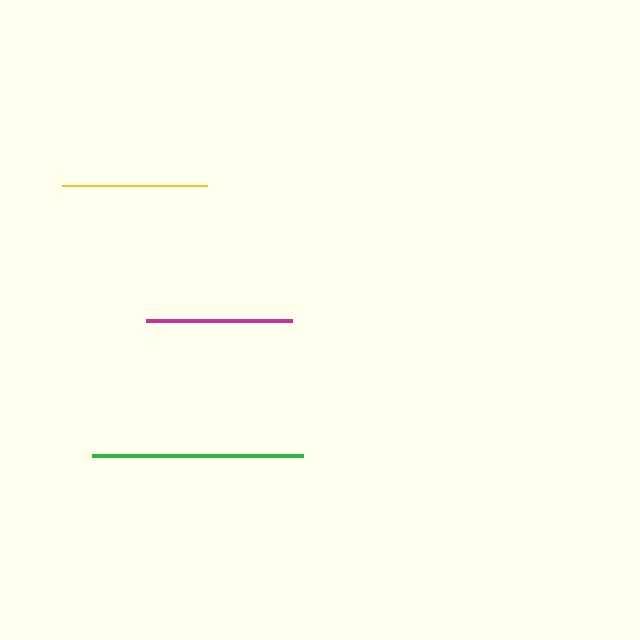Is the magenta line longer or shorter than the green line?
The green line is longer than the magenta line.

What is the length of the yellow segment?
The yellow segment is approximately 145 pixels long.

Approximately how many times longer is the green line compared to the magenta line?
The green line is approximately 1.4 times the length of the magenta line.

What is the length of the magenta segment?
The magenta segment is approximately 146 pixels long.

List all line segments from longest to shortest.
From longest to shortest: green, magenta, yellow.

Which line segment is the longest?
The green line is the longest at approximately 211 pixels.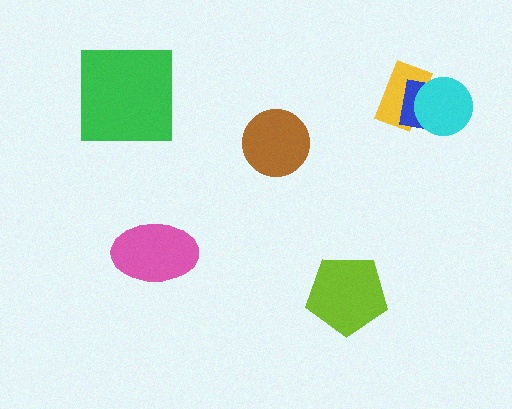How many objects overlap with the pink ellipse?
0 objects overlap with the pink ellipse.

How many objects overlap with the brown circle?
0 objects overlap with the brown circle.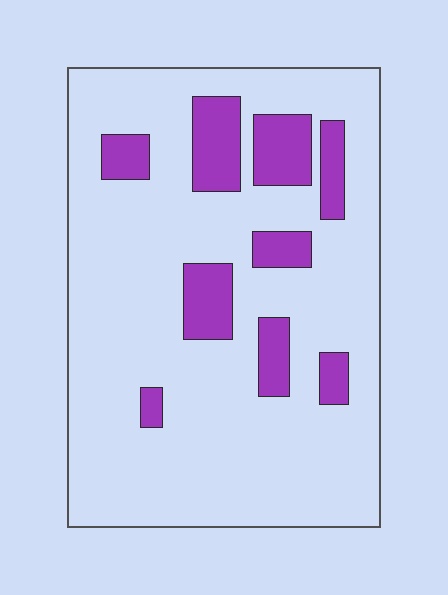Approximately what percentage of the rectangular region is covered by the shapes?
Approximately 15%.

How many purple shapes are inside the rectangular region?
9.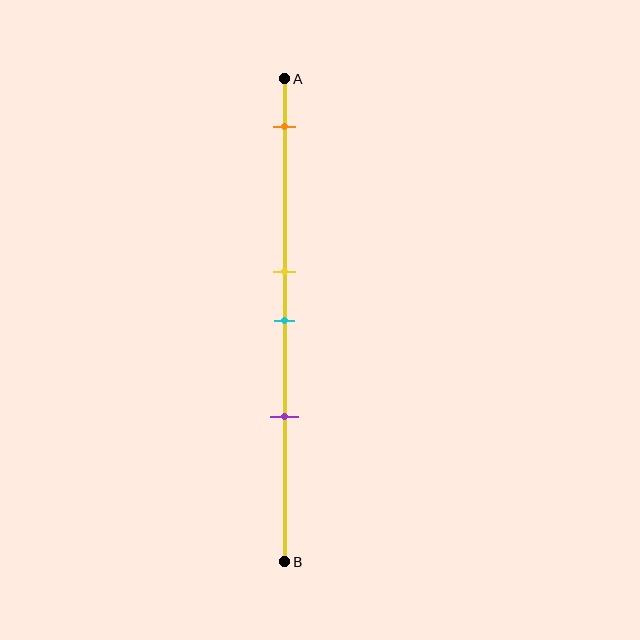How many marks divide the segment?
There are 4 marks dividing the segment.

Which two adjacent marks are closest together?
The yellow and cyan marks are the closest adjacent pair.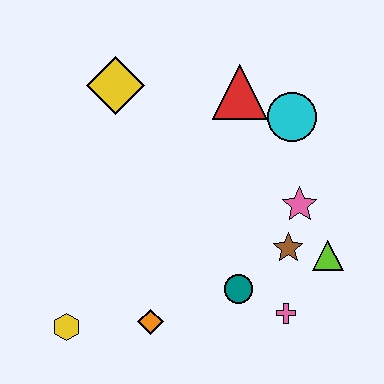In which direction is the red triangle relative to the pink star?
The red triangle is above the pink star.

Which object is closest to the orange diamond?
The yellow hexagon is closest to the orange diamond.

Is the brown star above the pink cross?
Yes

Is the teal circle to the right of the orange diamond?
Yes